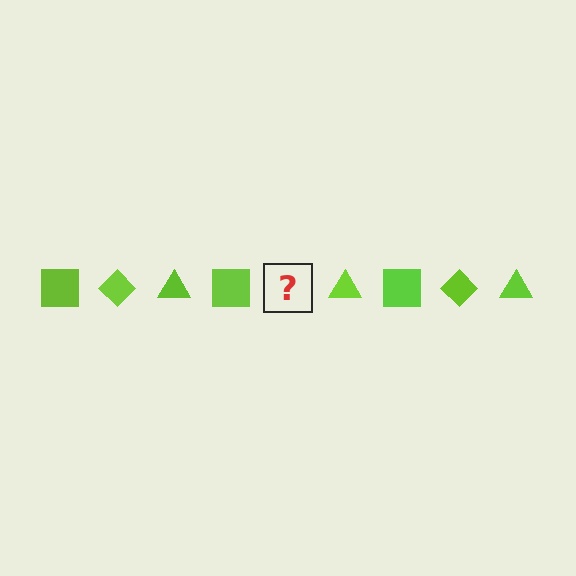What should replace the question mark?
The question mark should be replaced with a lime diamond.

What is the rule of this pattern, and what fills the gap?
The rule is that the pattern cycles through square, diamond, triangle shapes in lime. The gap should be filled with a lime diamond.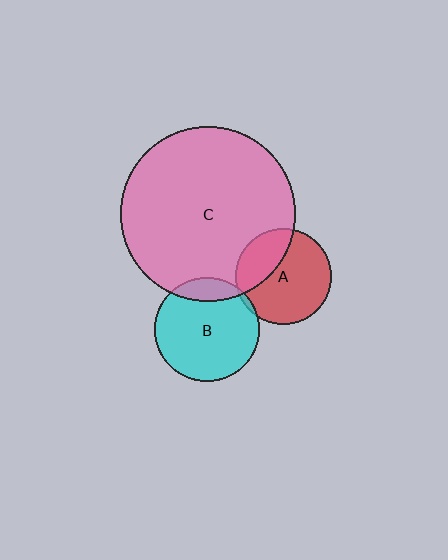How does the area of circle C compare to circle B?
Approximately 2.8 times.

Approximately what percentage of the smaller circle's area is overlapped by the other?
Approximately 30%.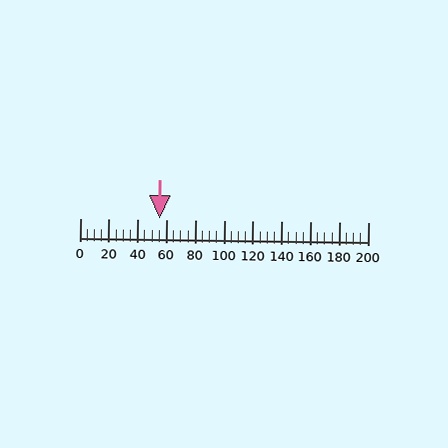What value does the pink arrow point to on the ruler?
The pink arrow points to approximately 55.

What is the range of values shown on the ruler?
The ruler shows values from 0 to 200.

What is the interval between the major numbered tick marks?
The major tick marks are spaced 20 units apart.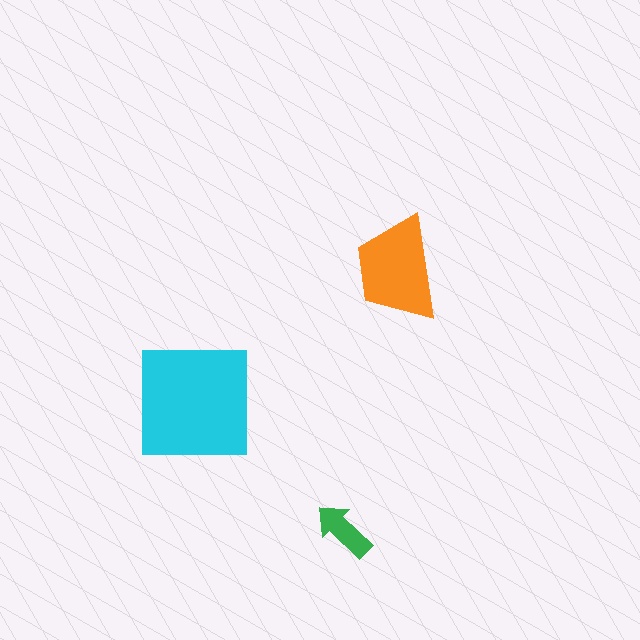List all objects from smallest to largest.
The green arrow, the orange trapezoid, the cyan square.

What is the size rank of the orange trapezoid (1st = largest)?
2nd.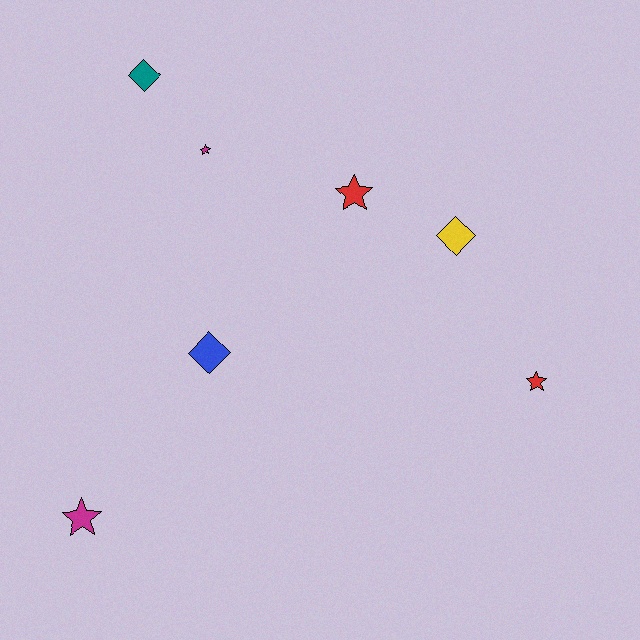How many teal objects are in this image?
There is 1 teal object.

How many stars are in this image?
There are 4 stars.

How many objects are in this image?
There are 7 objects.